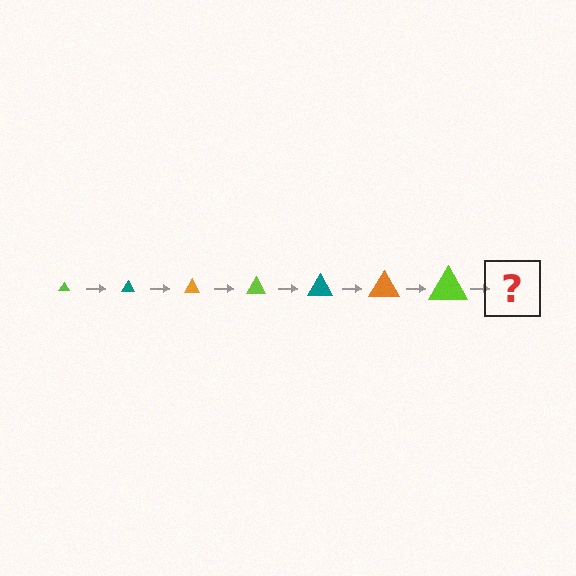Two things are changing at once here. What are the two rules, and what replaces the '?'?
The two rules are that the triangle grows larger each step and the color cycles through lime, teal, and orange. The '?' should be a teal triangle, larger than the previous one.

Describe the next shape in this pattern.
It should be a teal triangle, larger than the previous one.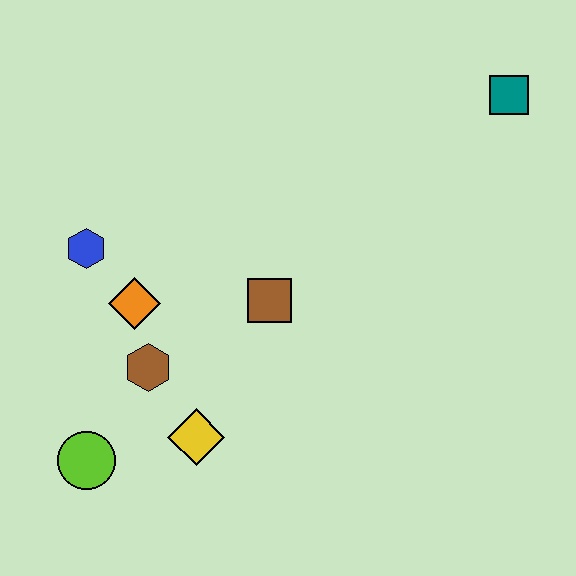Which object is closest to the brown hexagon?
The orange diamond is closest to the brown hexagon.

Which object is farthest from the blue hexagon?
The teal square is farthest from the blue hexagon.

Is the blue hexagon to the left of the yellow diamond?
Yes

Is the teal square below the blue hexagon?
No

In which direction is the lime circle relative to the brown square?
The lime circle is to the left of the brown square.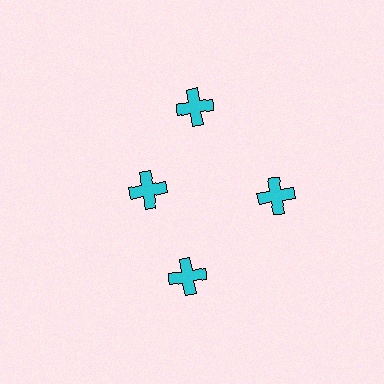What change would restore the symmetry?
The symmetry would be restored by moving it outward, back onto the ring so that all 4 crosses sit at equal angles and equal distance from the center.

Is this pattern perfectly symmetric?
No. The 4 cyan crosses are arranged in a ring, but one element near the 9 o'clock position is pulled inward toward the center, breaking the 4-fold rotational symmetry.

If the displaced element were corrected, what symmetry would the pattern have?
It would have 4-fold rotational symmetry — the pattern would map onto itself every 90 degrees.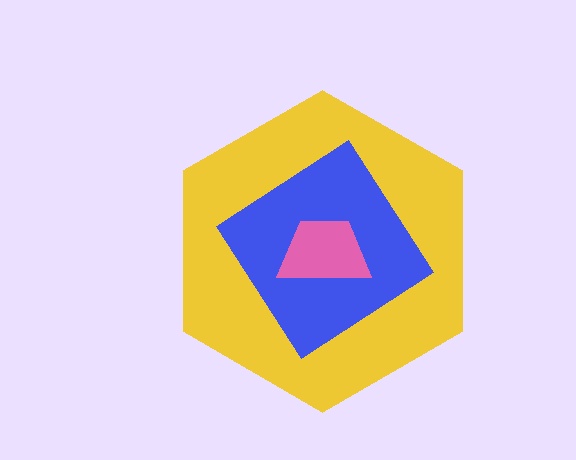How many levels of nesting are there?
3.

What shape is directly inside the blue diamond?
The pink trapezoid.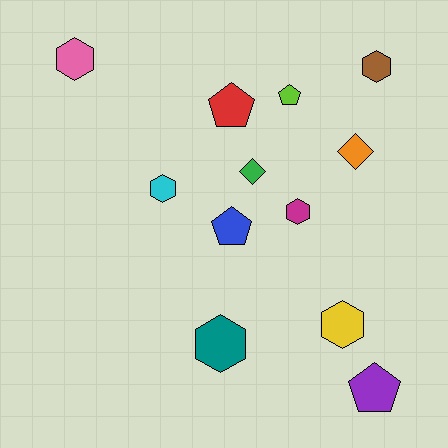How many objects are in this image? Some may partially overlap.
There are 12 objects.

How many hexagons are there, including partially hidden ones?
There are 6 hexagons.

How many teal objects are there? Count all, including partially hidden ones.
There is 1 teal object.